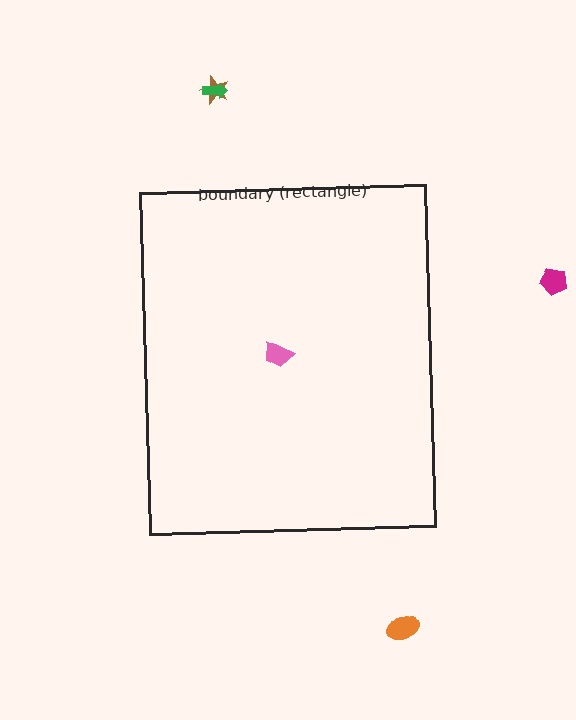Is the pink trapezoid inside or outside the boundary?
Inside.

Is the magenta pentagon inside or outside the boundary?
Outside.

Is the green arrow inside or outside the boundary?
Outside.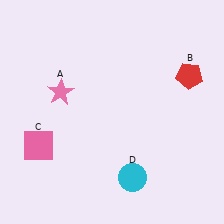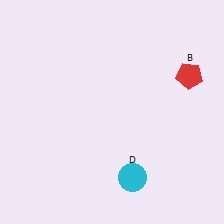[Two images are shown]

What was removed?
The pink square (C), the pink star (A) were removed in Image 2.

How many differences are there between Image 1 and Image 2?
There are 2 differences between the two images.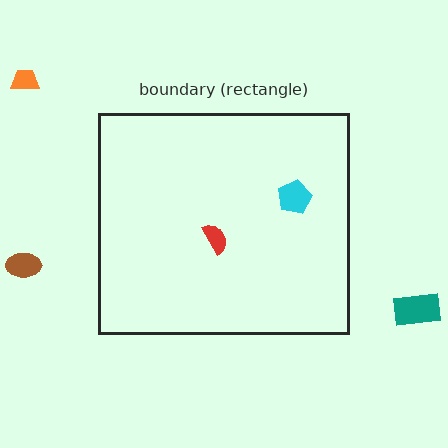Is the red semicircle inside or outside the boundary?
Inside.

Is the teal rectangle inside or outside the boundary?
Outside.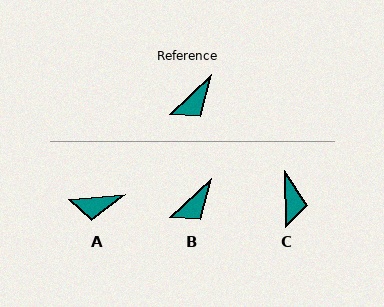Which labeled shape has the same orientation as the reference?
B.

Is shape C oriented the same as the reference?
No, it is off by about 48 degrees.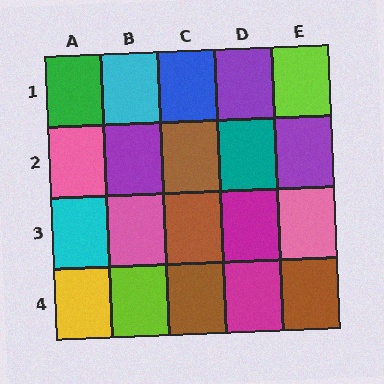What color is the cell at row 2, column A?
Pink.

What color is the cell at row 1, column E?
Lime.